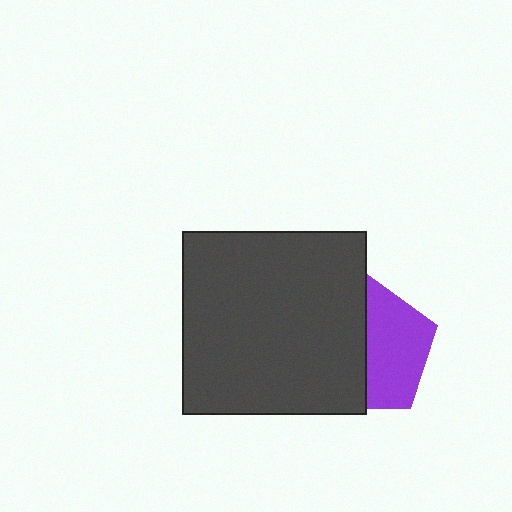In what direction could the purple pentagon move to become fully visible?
The purple pentagon could move right. That would shift it out from behind the dark gray square entirely.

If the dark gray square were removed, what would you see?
You would see the complete purple pentagon.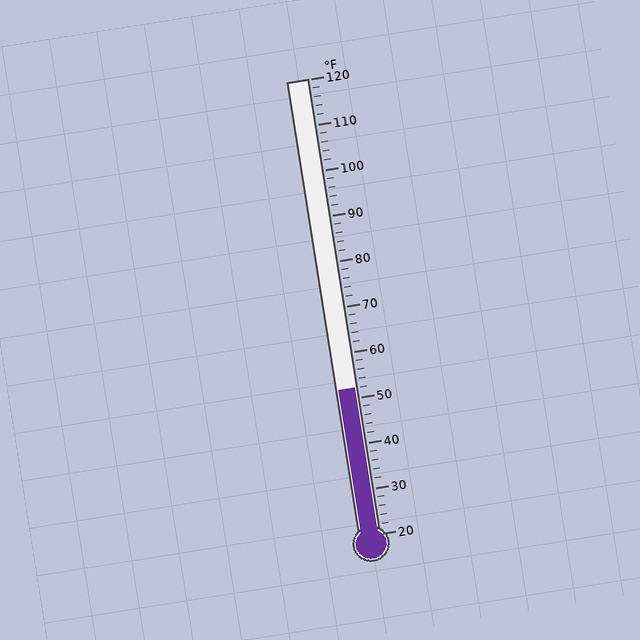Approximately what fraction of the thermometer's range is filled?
The thermometer is filled to approximately 30% of its range.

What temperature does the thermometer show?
The thermometer shows approximately 52°F.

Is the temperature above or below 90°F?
The temperature is below 90°F.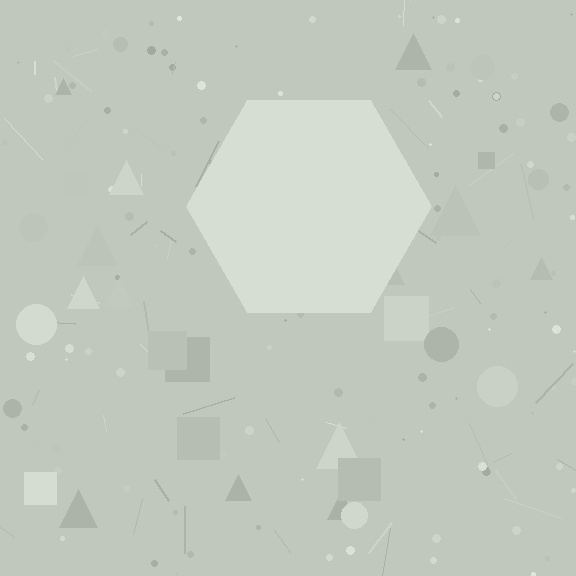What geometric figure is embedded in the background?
A hexagon is embedded in the background.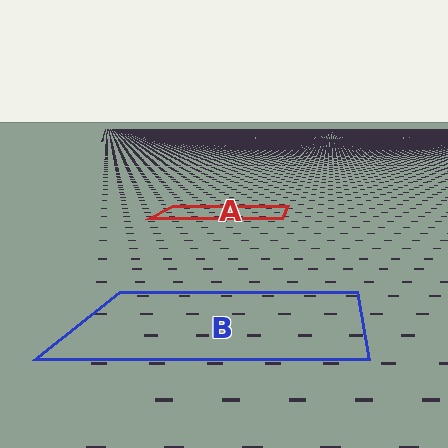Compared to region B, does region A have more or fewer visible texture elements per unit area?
Region A has more texture elements per unit area — they are packed more densely because it is farther away.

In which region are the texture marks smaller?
The texture marks are smaller in region A, because it is farther away.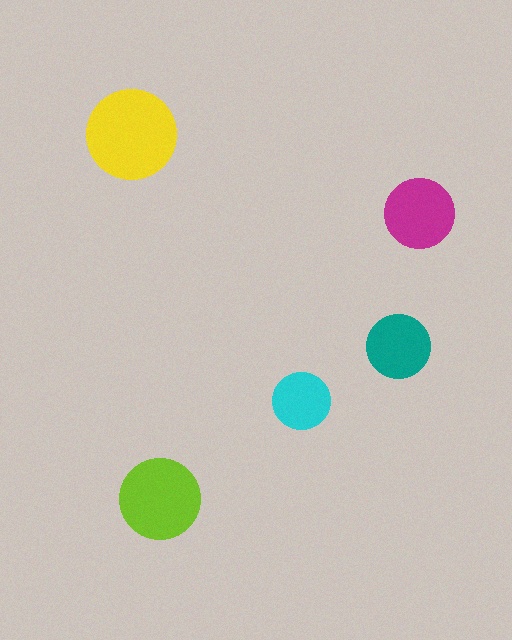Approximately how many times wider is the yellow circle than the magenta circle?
About 1.5 times wider.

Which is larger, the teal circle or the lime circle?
The lime one.